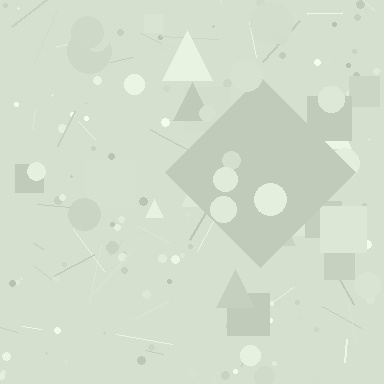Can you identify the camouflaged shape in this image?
The camouflaged shape is a diamond.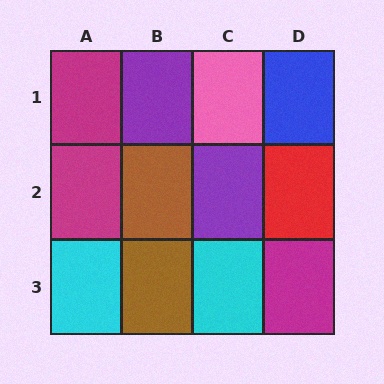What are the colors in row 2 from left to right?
Magenta, brown, purple, red.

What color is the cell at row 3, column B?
Brown.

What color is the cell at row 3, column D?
Magenta.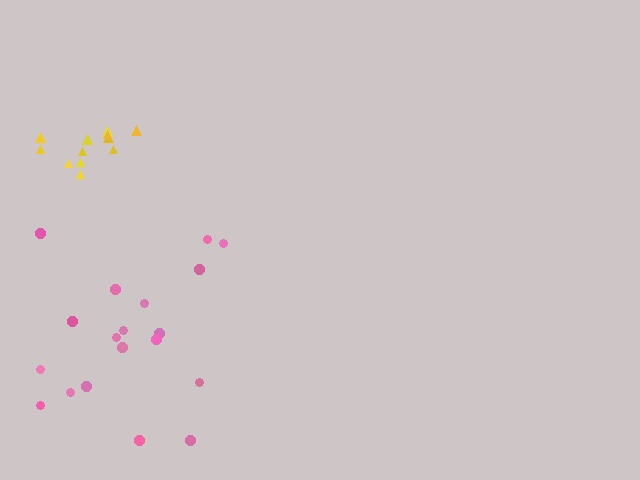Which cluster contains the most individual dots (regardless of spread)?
Pink (19).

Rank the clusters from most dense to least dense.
yellow, pink.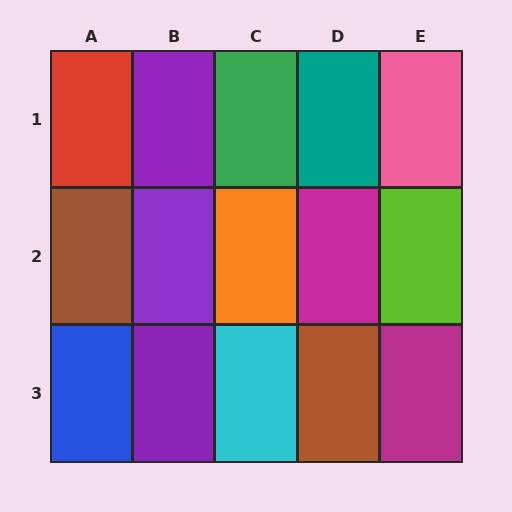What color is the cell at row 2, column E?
Lime.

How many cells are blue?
1 cell is blue.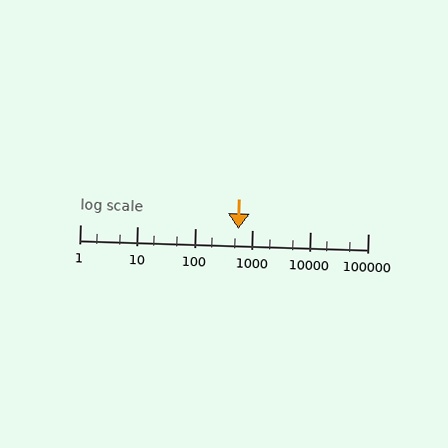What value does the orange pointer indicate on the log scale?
The pointer indicates approximately 560.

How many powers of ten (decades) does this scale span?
The scale spans 5 decades, from 1 to 100000.